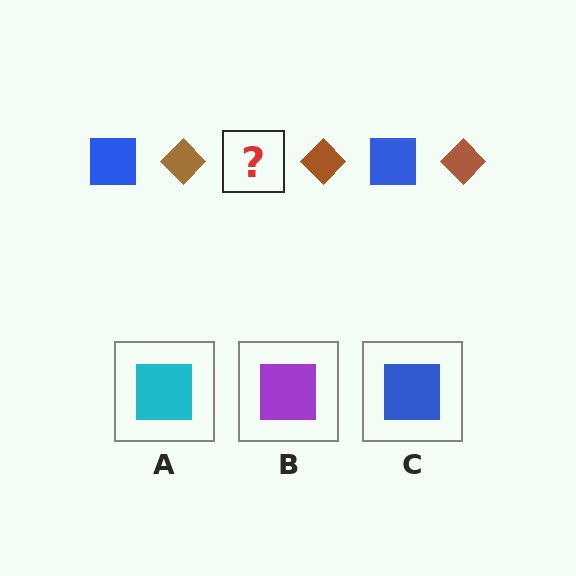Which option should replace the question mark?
Option C.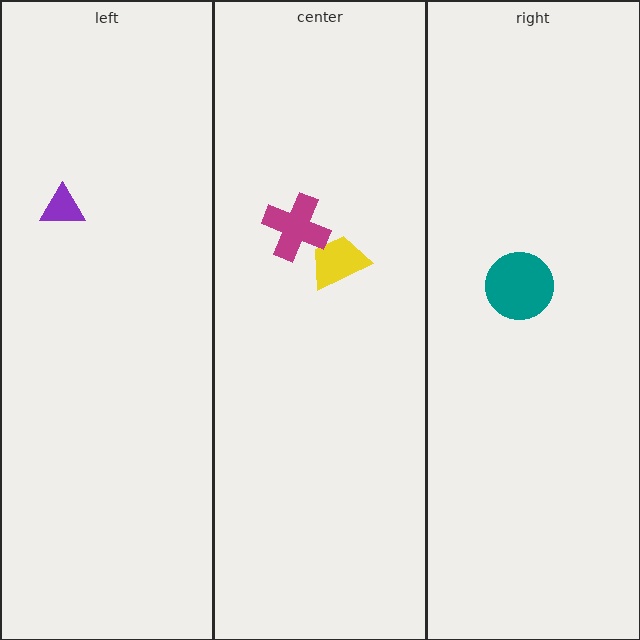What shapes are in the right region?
The teal circle.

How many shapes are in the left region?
1.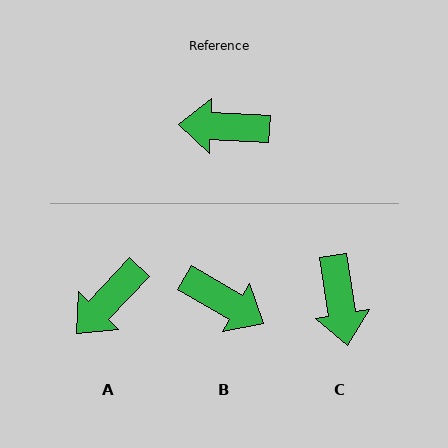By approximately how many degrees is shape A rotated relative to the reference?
Approximately 50 degrees counter-clockwise.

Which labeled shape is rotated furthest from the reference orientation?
B, about 153 degrees away.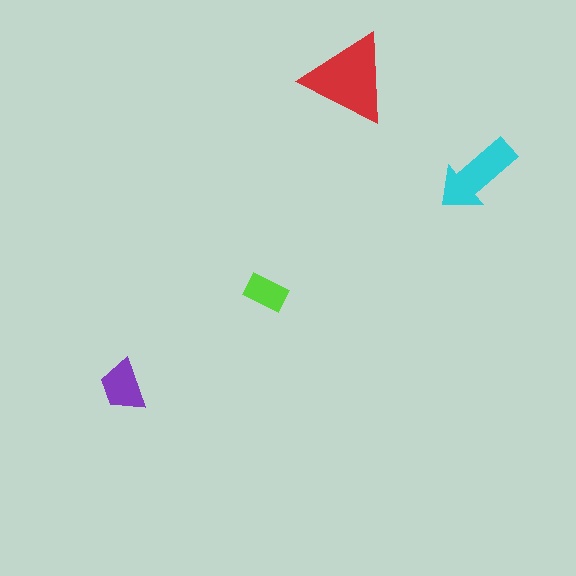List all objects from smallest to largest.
The lime rectangle, the purple trapezoid, the cyan arrow, the red triangle.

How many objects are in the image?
There are 4 objects in the image.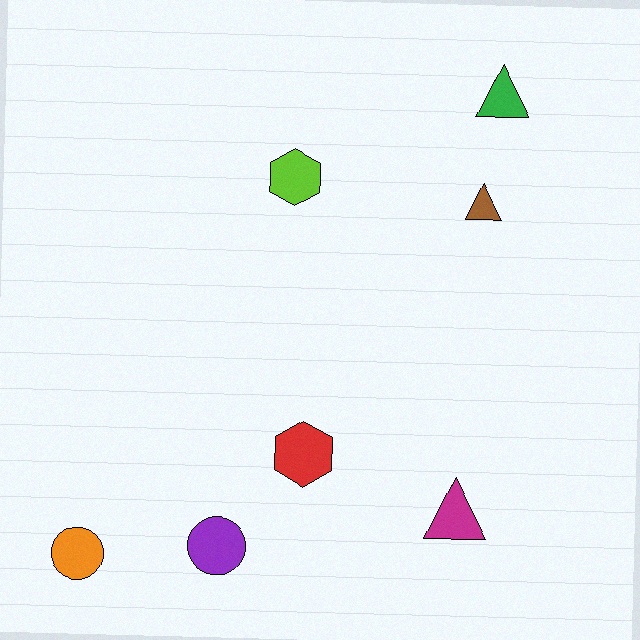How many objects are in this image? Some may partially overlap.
There are 7 objects.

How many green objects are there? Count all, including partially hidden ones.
There is 1 green object.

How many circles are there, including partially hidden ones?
There are 2 circles.